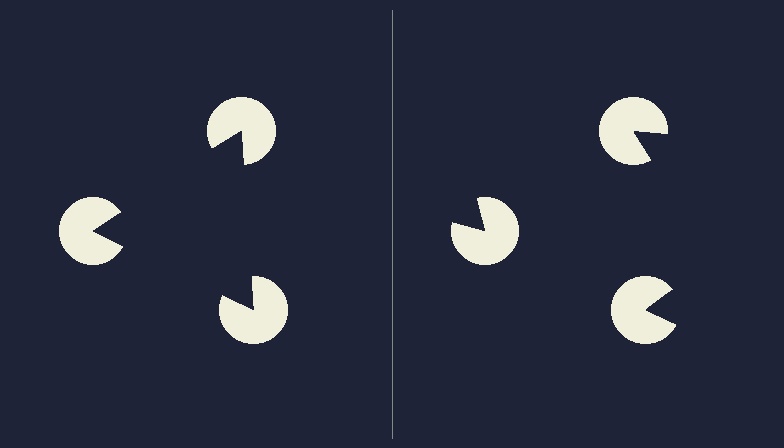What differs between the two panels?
The pac-man discs are positioned identically on both sides; only the wedge orientations differ. On the left they align to a triangle; on the right they are misaligned.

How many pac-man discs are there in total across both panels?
6 — 3 on each side.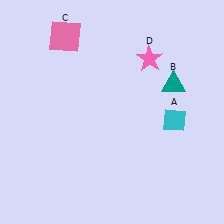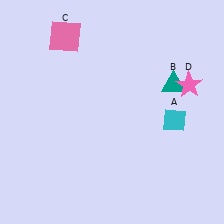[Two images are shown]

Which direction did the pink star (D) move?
The pink star (D) moved right.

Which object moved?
The pink star (D) moved right.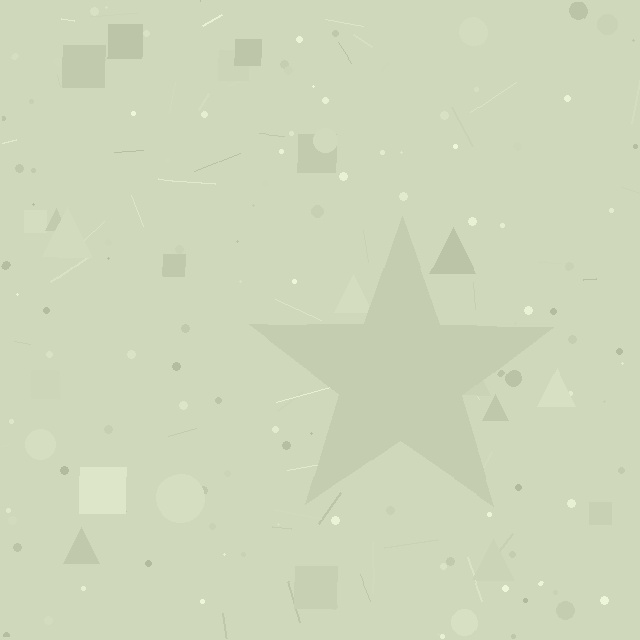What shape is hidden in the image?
A star is hidden in the image.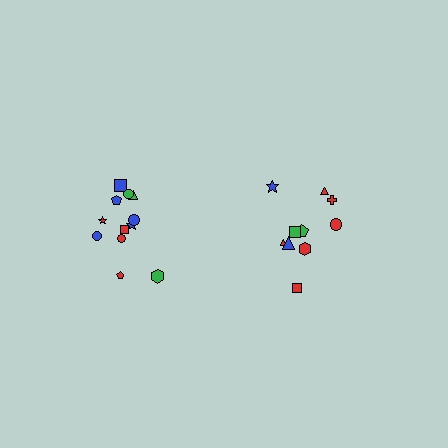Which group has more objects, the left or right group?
The left group.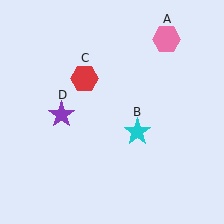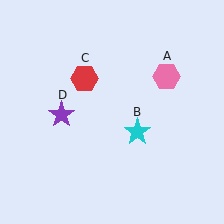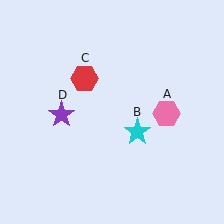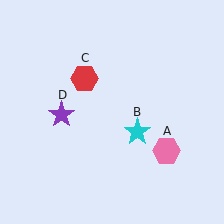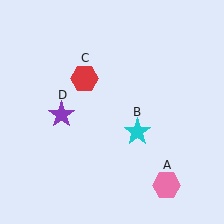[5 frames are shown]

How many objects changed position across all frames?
1 object changed position: pink hexagon (object A).